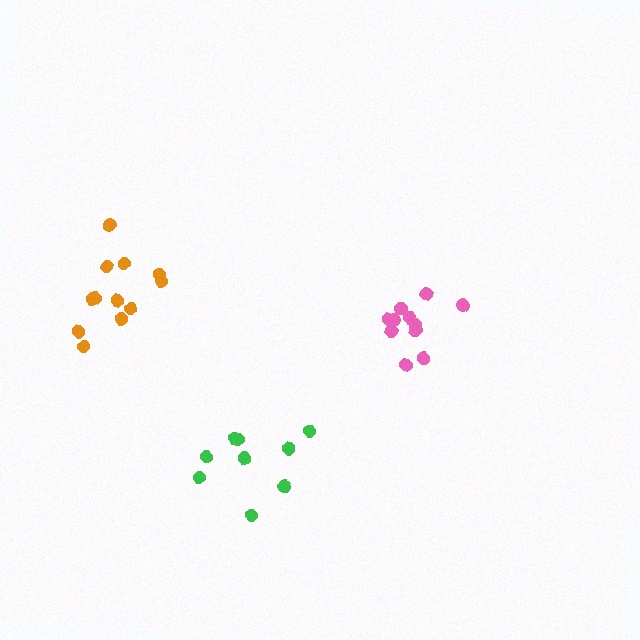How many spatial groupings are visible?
There are 3 spatial groupings.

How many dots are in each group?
Group 1: 12 dots, Group 2: 9 dots, Group 3: 11 dots (32 total).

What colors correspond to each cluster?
The clusters are colored: orange, green, pink.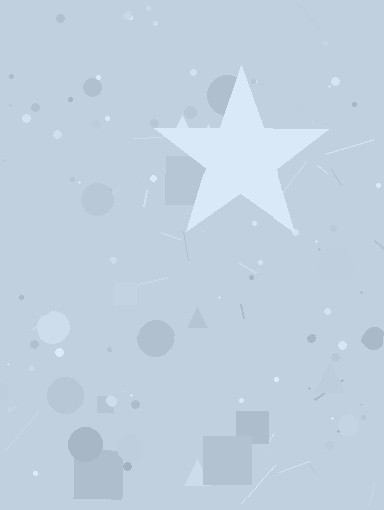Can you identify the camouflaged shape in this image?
The camouflaged shape is a star.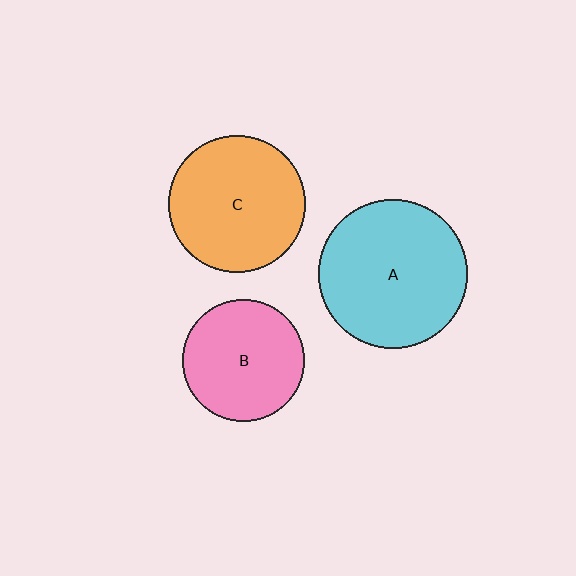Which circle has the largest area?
Circle A (cyan).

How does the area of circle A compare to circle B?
Approximately 1.5 times.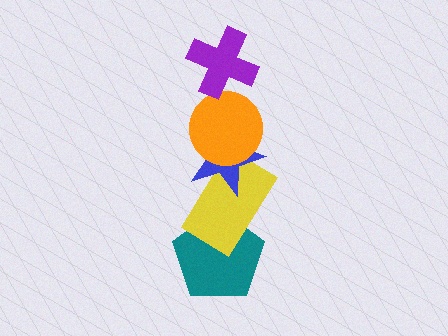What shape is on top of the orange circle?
The purple cross is on top of the orange circle.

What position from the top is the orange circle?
The orange circle is 2nd from the top.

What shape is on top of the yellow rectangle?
The blue star is on top of the yellow rectangle.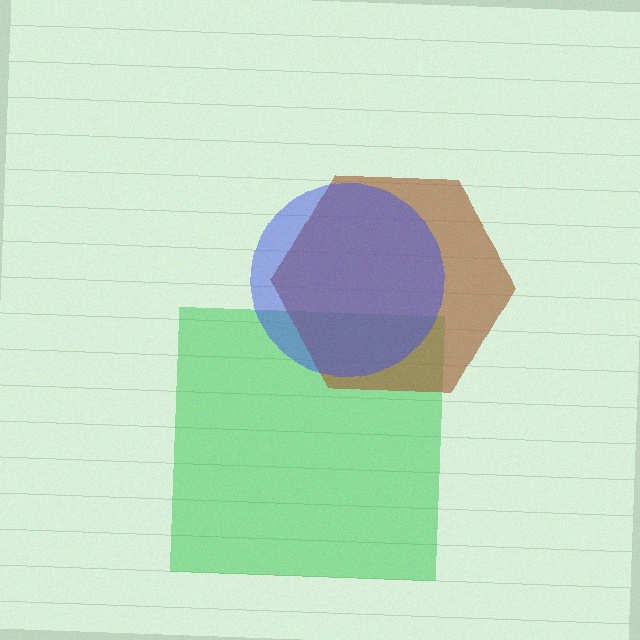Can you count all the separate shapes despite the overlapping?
Yes, there are 3 separate shapes.